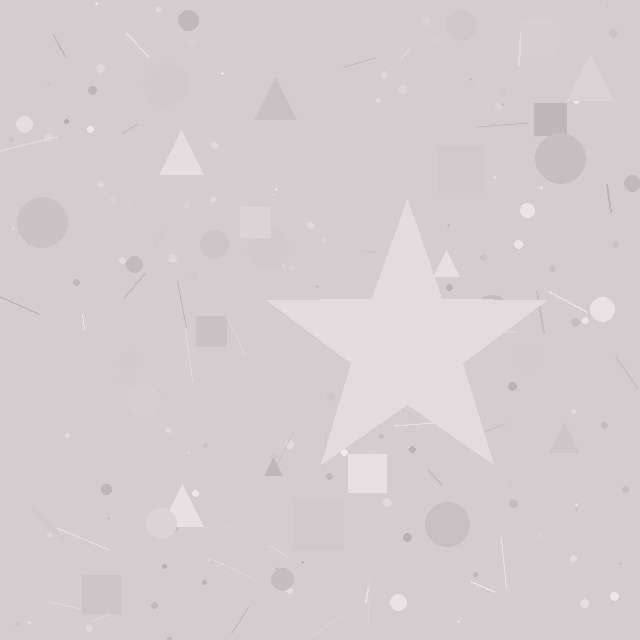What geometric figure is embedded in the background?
A star is embedded in the background.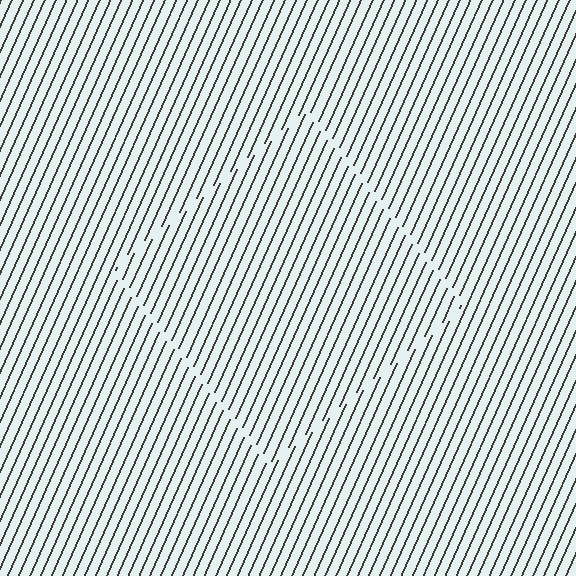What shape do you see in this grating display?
An illusory square. The interior of the shape contains the same grating, shifted by half a period — the contour is defined by the phase discontinuity where line-ends from the inner and outer gratings abut.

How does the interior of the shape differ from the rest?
The interior of the shape contains the same grating, shifted by half a period — the contour is defined by the phase discontinuity where line-ends from the inner and outer gratings abut.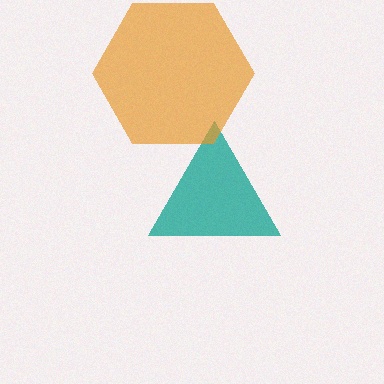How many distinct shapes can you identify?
There are 2 distinct shapes: a teal triangle, an orange hexagon.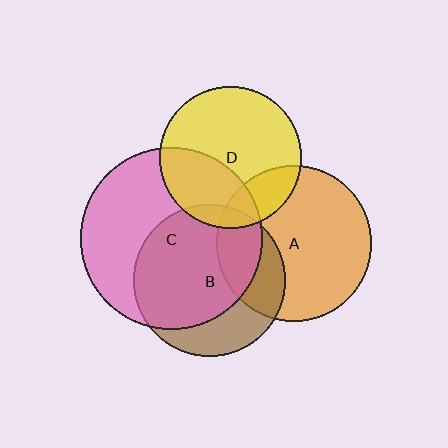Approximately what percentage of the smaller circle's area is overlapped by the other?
Approximately 35%.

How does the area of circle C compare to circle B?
Approximately 1.4 times.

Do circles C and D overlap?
Yes.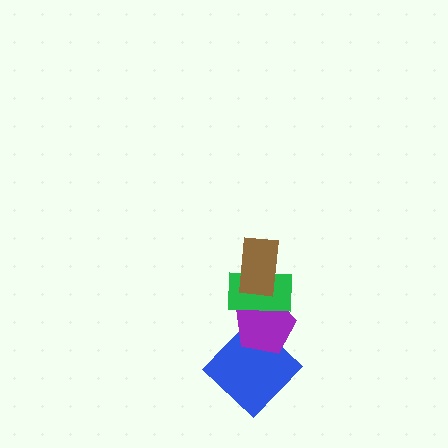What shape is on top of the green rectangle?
The brown rectangle is on top of the green rectangle.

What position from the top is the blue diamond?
The blue diamond is 4th from the top.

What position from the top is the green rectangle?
The green rectangle is 2nd from the top.